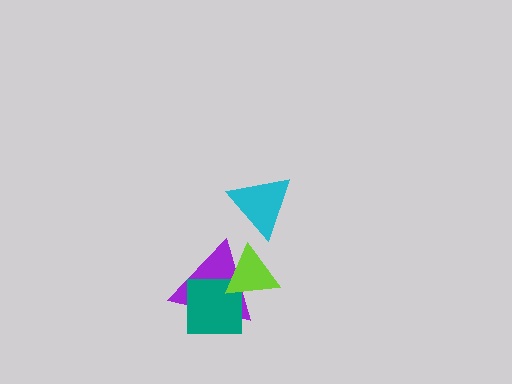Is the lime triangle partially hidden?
No, no other shape covers it.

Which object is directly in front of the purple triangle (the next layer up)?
The teal square is directly in front of the purple triangle.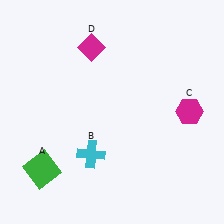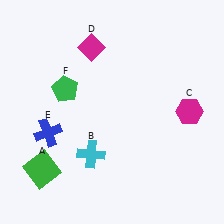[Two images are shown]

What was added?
A blue cross (E), a green pentagon (F) were added in Image 2.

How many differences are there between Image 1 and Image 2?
There are 2 differences between the two images.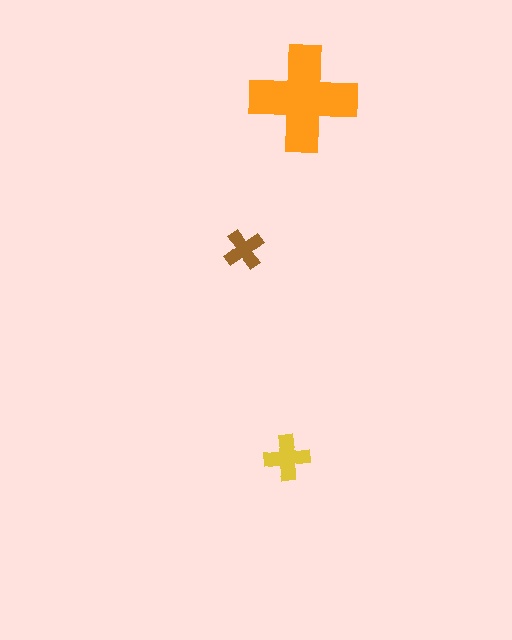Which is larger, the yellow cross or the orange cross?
The orange one.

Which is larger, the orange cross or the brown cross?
The orange one.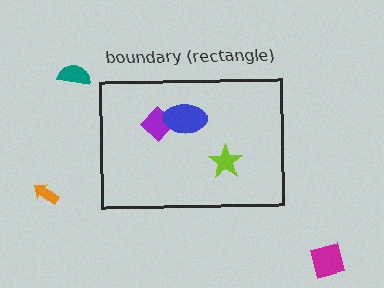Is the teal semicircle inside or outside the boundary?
Outside.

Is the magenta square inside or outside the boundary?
Outside.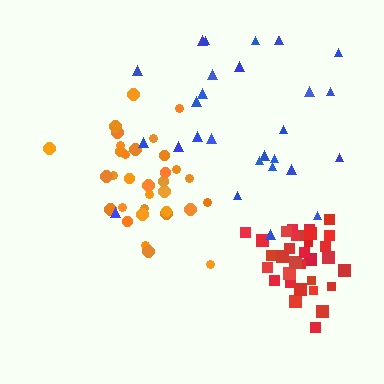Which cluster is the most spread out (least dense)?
Blue.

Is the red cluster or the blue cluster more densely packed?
Red.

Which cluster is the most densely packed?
Red.